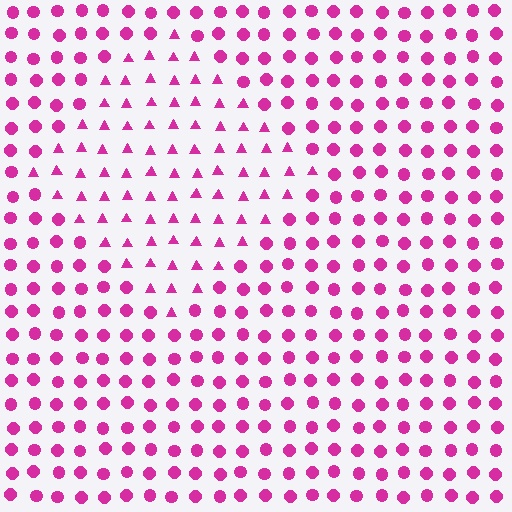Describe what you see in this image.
The image is filled with small magenta elements arranged in a uniform grid. A diamond-shaped region contains triangles, while the surrounding area contains circles. The boundary is defined purely by the change in element shape.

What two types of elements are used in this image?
The image uses triangles inside the diamond region and circles outside it.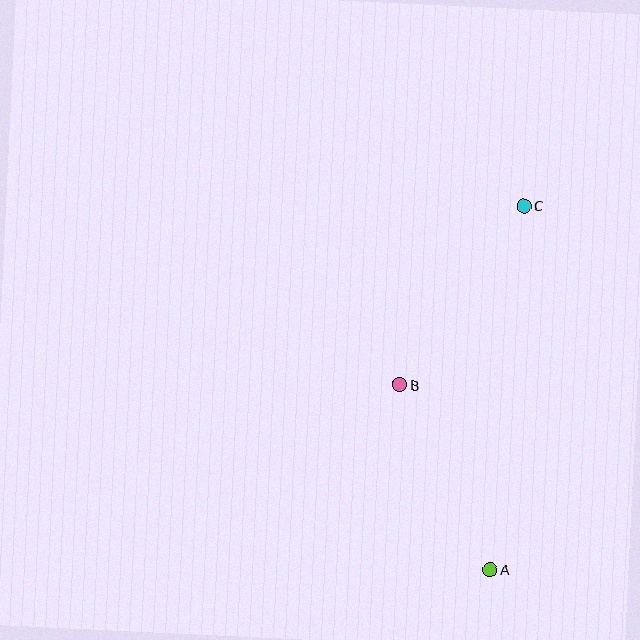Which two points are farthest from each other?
Points A and C are farthest from each other.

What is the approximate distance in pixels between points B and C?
The distance between B and C is approximately 217 pixels.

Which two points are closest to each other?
Points A and B are closest to each other.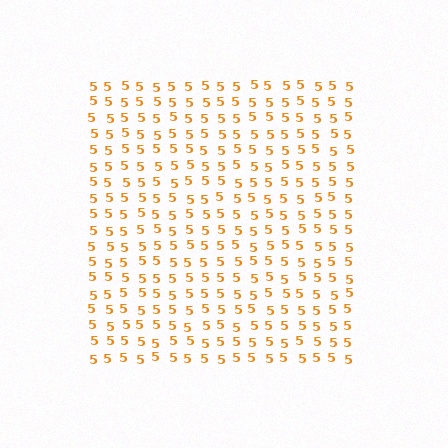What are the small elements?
The small elements are digit 5's.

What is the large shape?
The large shape is a square.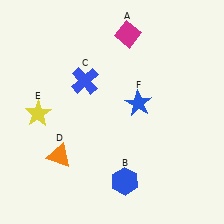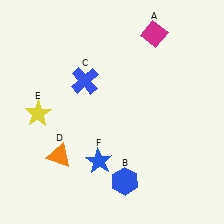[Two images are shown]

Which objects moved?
The objects that moved are: the magenta diamond (A), the blue star (F).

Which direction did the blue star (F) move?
The blue star (F) moved down.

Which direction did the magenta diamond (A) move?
The magenta diamond (A) moved right.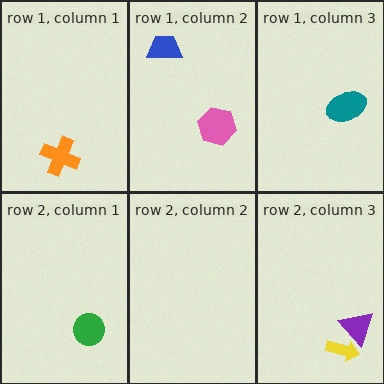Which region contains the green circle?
The row 2, column 1 region.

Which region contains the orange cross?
The row 1, column 1 region.